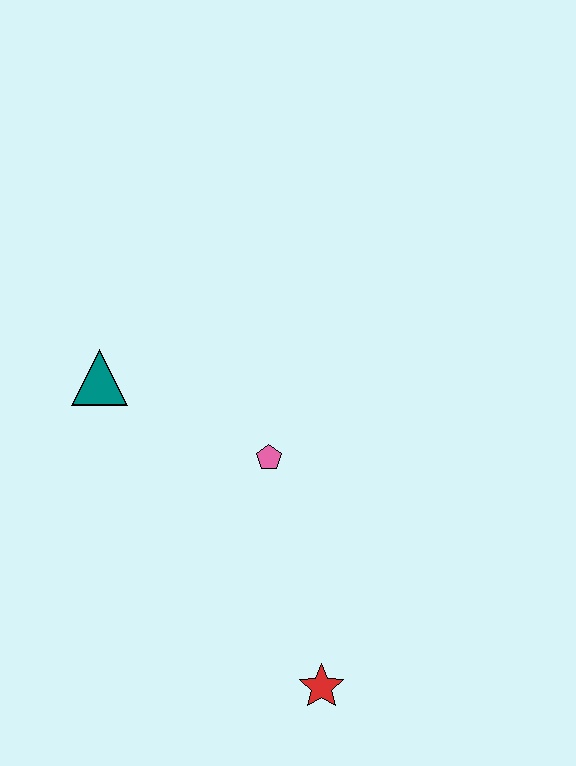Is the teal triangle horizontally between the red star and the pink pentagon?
No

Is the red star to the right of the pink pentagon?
Yes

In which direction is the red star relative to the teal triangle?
The red star is below the teal triangle.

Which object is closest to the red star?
The pink pentagon is closest to the red star.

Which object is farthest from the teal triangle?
The red star is farthest from the teal triangle.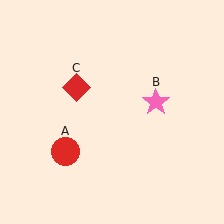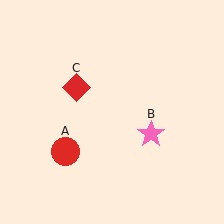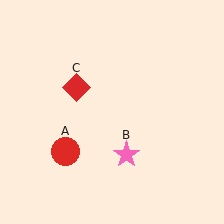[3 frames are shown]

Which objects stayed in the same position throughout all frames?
Red circle (object A) and red diamond (object C) remained stationary.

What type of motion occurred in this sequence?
The pink star (object B) rotated clockwise around the center of the scene.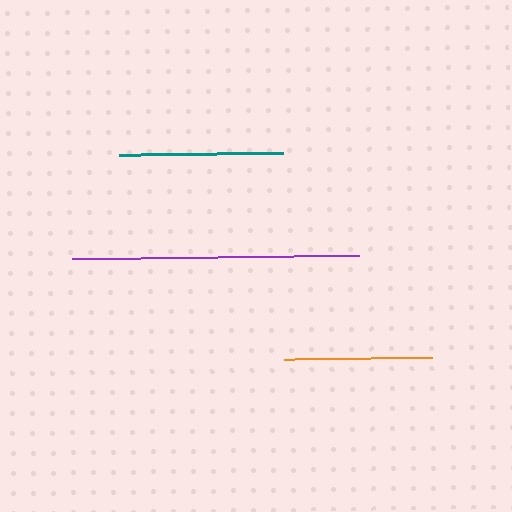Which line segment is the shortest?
The orange line is the shortest at approximately 148 pixels.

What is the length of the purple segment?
The purple segment is approximately 287 pixels long.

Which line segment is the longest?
The purple line is the longest at approximately 287 pixels.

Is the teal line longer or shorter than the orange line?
The teal line is longer than the orange line.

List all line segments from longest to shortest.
From longest to shortest: purple, teal, orange.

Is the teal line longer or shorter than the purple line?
The purple line is longer than the teal line.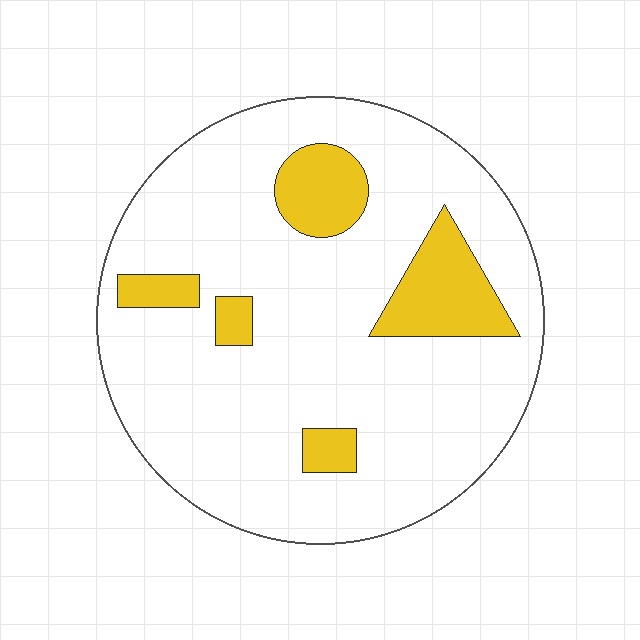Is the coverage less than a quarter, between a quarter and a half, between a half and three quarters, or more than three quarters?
Less than a quarter.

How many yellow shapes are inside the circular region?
5.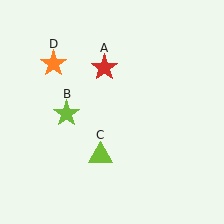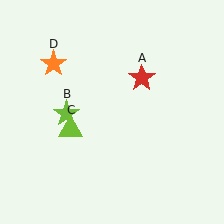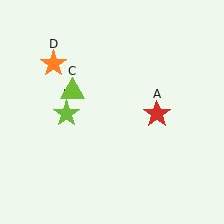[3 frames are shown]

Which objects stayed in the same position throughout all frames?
Lime star (object B) and orange star (object D) remained stationary.